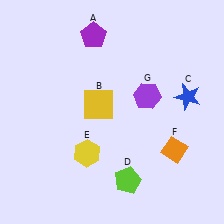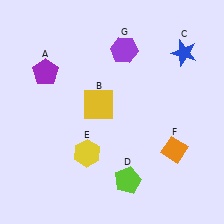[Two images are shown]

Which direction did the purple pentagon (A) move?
The purple pentagon (A) moved left.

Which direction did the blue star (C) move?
The blue star (C) moved up.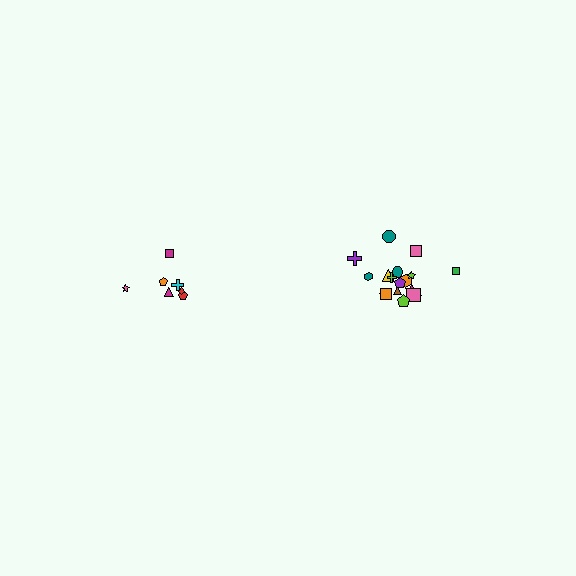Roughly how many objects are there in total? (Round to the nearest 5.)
Roughly 25 objects in total.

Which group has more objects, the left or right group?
The right group.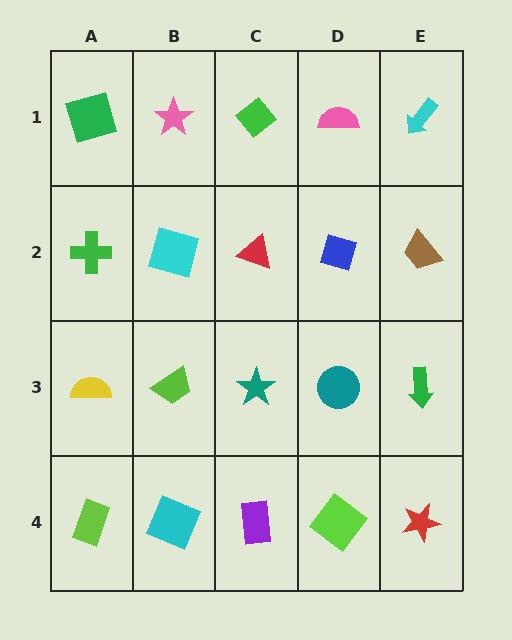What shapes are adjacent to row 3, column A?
A green cross (row 2, column A), a lime rectangle (row 4, column A), a lime trapezoid (row 3, column B).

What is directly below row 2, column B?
A lime trapezoid.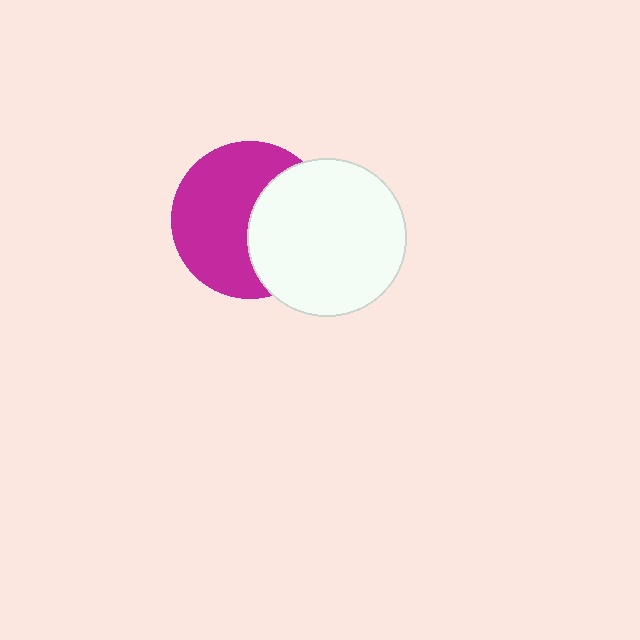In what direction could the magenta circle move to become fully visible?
The magenta circle could move left. That would shift it out from behind the white circle entirely.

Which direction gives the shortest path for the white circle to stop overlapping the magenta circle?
Moving right gives the shortest separation.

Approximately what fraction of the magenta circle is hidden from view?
Roughly 40% of the magenta circle is hidden behind the white circle.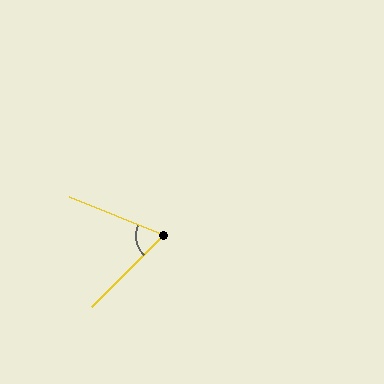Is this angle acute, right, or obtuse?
It is acute.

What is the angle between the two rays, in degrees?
Approximately 67 degrees.